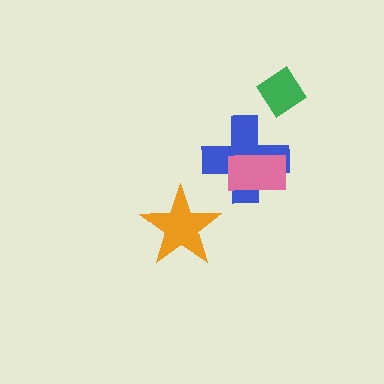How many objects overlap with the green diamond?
0 objects overlap with the green diamond.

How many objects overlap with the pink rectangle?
1 object overlaps with the pink rectangle.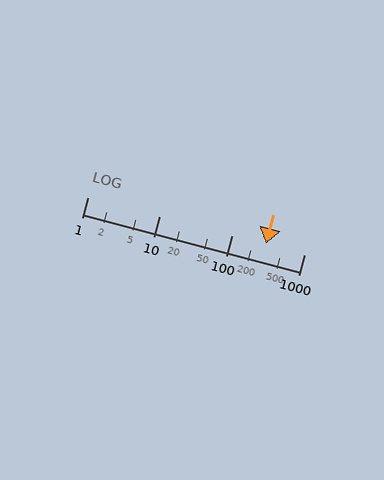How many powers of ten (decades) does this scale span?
The scale spans 3 decades, from 1 to 1000.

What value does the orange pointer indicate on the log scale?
The pointer indicates approximately 300.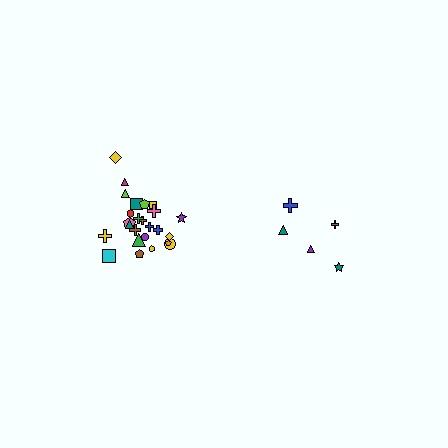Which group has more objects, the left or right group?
The left group.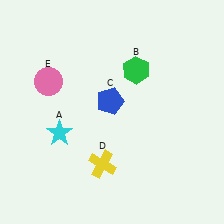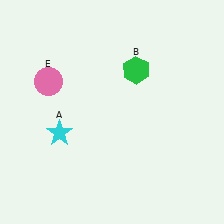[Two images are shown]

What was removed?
The blue pentagon (C), the yellow cross (D) were removed in Image 2.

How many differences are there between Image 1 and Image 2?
There are 2 differences between the two images.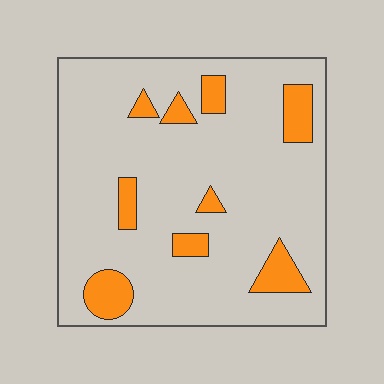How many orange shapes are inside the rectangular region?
9.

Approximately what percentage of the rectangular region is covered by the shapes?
Approximately 15%.